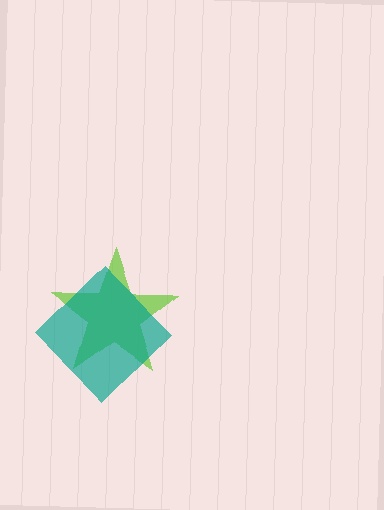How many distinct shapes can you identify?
There are 2 distinct shapes: a lime star, a teal diamond.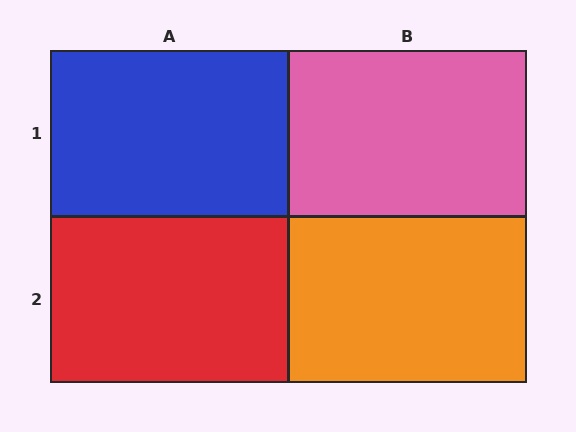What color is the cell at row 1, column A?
Blue.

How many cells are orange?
1 cell is orange.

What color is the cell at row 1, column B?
Pink.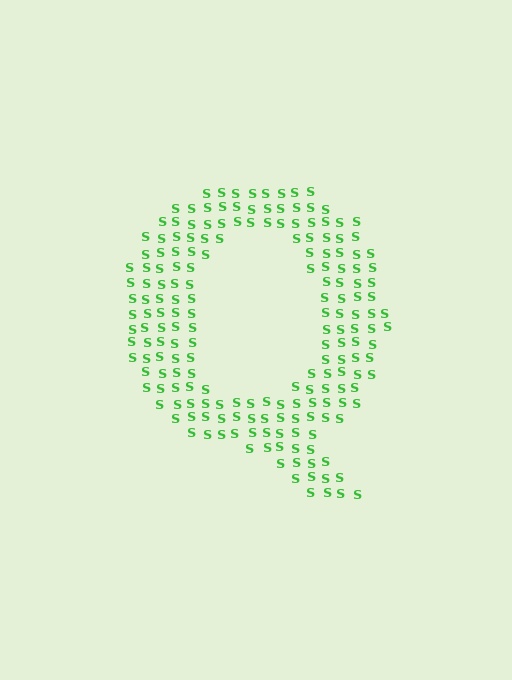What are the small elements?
The small elements are letter S's.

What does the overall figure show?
The overall figure shows the letter Q.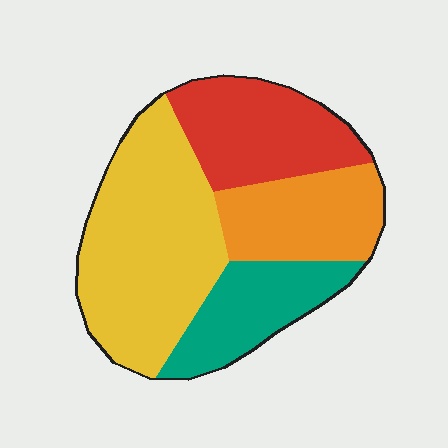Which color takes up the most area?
Yellow, at roughly 40%.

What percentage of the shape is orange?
Orange covers 20% of the shape.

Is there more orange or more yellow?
Yellow.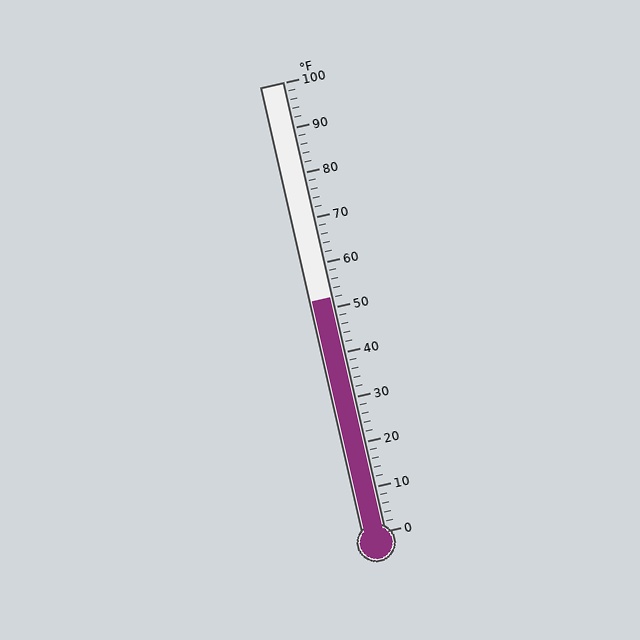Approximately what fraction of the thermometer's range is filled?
The thermometer is filled to approximately 50% of its range.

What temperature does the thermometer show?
The thermometer shows approximately 52°F.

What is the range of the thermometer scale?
The thermometer scale ranges from 0°F to 100°F.